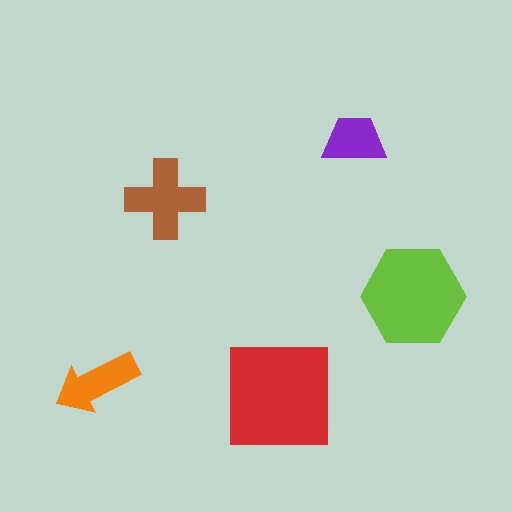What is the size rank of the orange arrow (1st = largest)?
4th.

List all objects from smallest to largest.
The purple trapezoid, the orange arrow, the brown cross, the lime hexagon, the red square.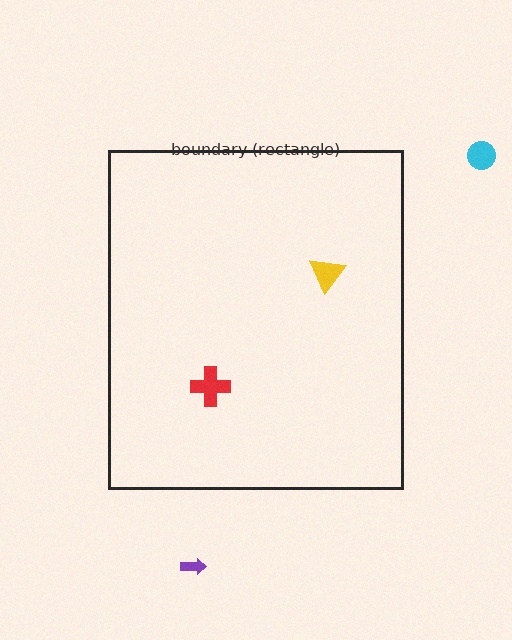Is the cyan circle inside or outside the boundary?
Outside.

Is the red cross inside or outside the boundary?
Inside.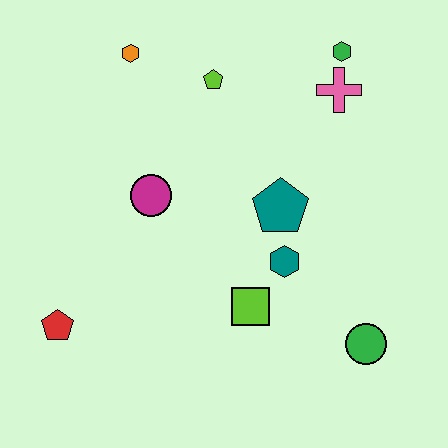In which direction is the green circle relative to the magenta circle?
The green circle is to the right of the magenta circle.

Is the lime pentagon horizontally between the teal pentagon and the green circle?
No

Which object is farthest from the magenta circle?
The green circle is farthest from the magenta circle.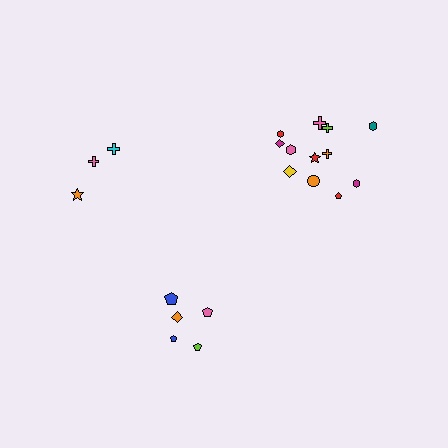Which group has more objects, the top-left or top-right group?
The top-right group.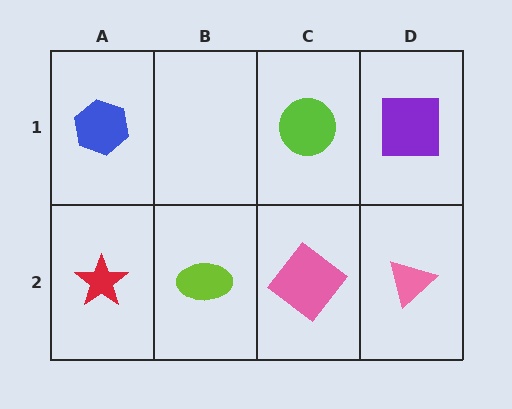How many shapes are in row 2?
4 shapes.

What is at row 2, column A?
A red star.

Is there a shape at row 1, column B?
No, that cell is empty.